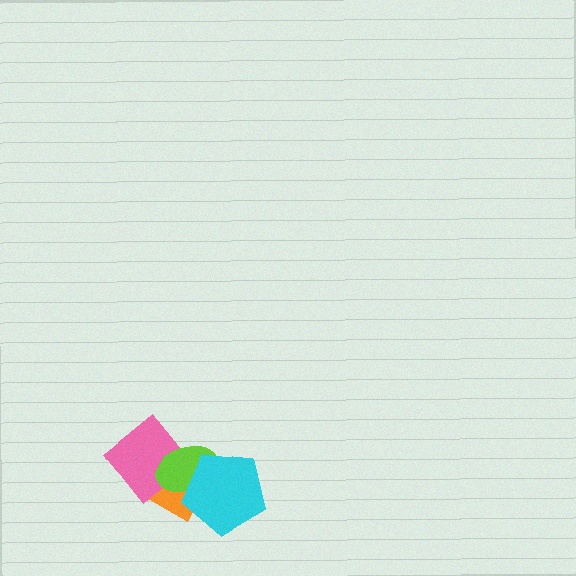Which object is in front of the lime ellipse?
The cyan pentagon is in front of the lime ellipse.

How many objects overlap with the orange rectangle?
3 objects overlap with the orange rectangle.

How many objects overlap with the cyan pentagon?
2 objects overlap with the cyan pentagon.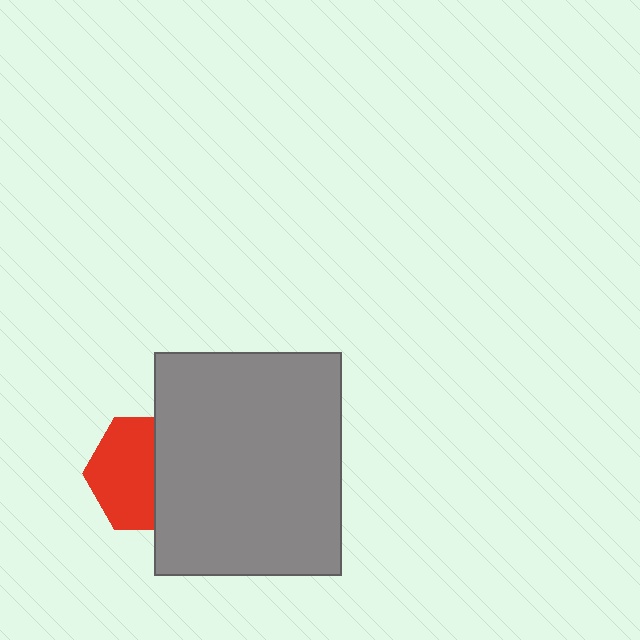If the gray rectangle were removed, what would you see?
You would see the complete red hexagon.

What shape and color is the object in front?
The object in front is a gray rectangle.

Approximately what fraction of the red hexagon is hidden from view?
Roughly 44% of the red hexagon is hidden behind the gray rectangle.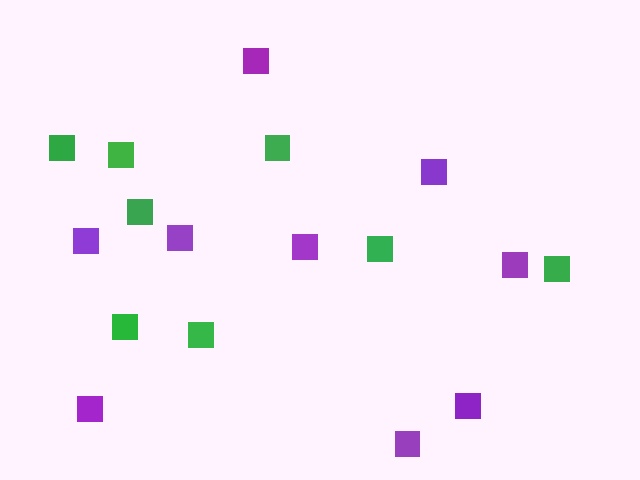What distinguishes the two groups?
There are 2 groups: one group of green squares (8) and one group of purple squares (9).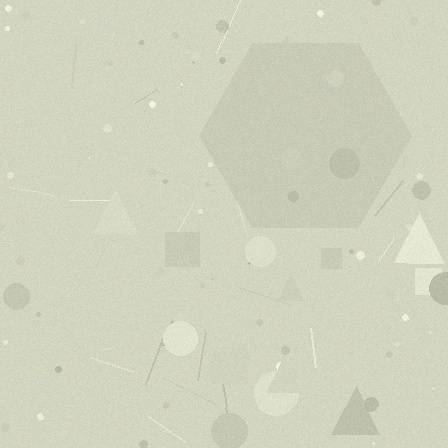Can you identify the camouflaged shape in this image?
The camouflaged shape is a hexagon.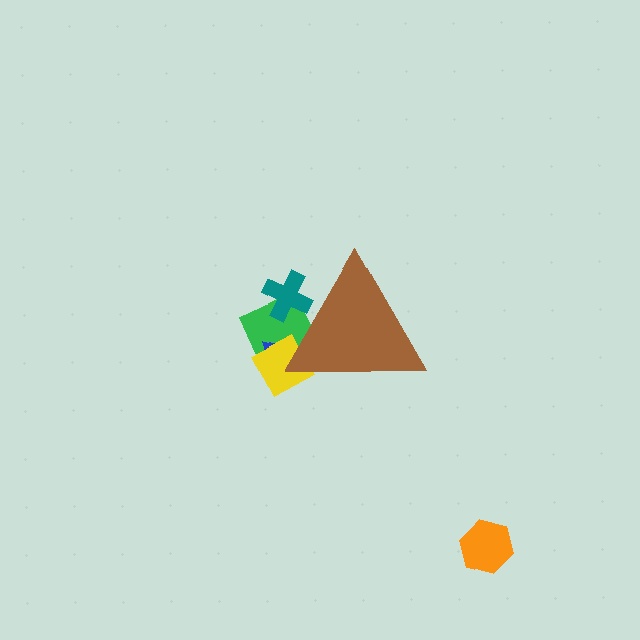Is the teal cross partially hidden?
Yes, the teal cross is partially hidden behind the brown triangle.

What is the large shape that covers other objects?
A brown triangle.